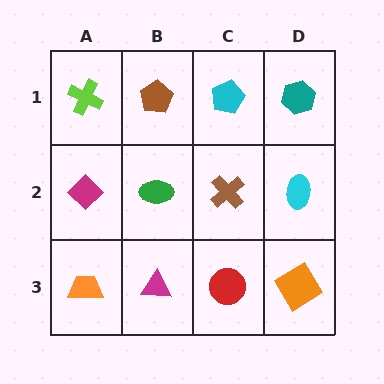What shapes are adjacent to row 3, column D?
A cyan ellipse (row 2, column D), a red circle (row 3, column C).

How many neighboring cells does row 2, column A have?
3.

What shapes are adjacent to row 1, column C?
A brown cross (row 2, column C), a brown pentagon (row 1, column B), a teal hexagon (row 1, column D).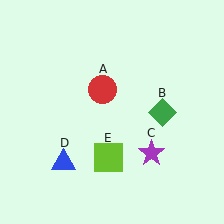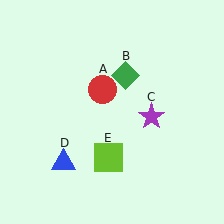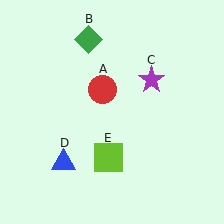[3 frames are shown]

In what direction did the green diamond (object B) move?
The green diamond (object B) moved up and to the left.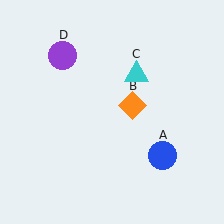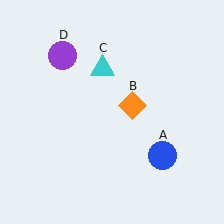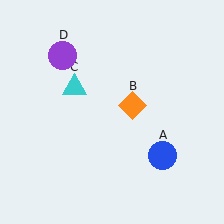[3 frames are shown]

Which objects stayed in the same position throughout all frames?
Blue circle (object A) and orange diamond (object B) and purple circle (object D) remained stationary.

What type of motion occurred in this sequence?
The cyan triangle (object C) rotated counterclockwise around the center of the scene.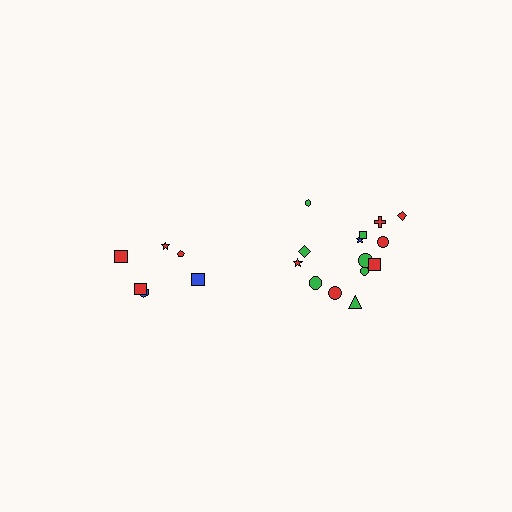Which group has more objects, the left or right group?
The right group.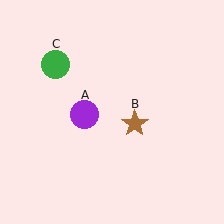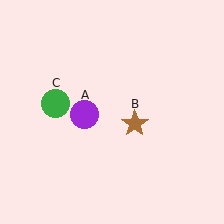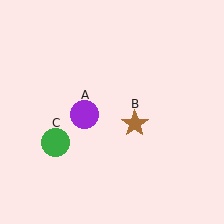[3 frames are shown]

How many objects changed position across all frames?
1 object changed position: green circle (object C).